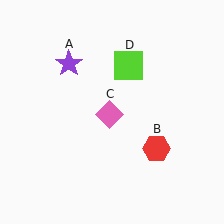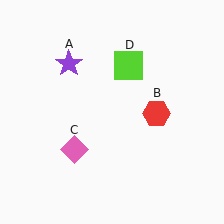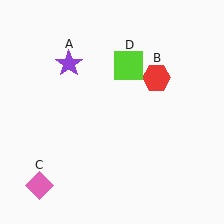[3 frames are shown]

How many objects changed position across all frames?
2 objects changed position: red hexagon (object B), pink diamond (object C).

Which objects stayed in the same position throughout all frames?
Purple star (object A) and lime square (object D) remained stationary.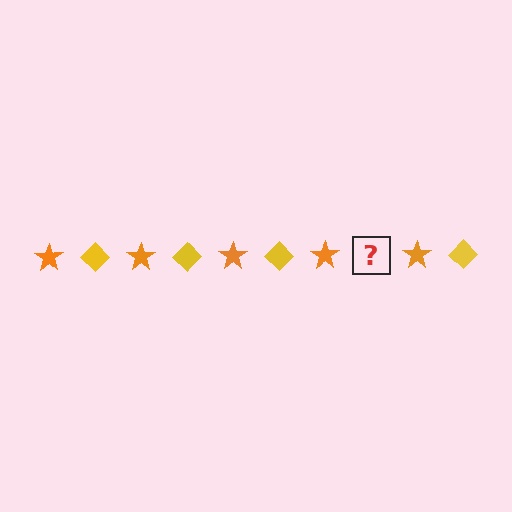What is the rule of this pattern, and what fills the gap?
The rule is that the pattern alternates between orange star and yellow diamond. The gap should be filled with a yellow diamond.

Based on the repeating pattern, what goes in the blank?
The blank should be a yellow diamond.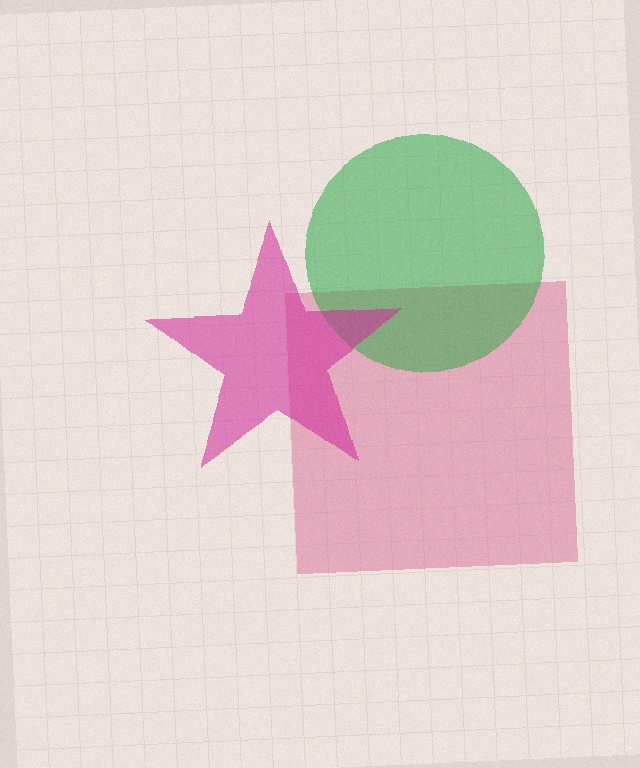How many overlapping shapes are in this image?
There are 3 overlapping shapes in the image.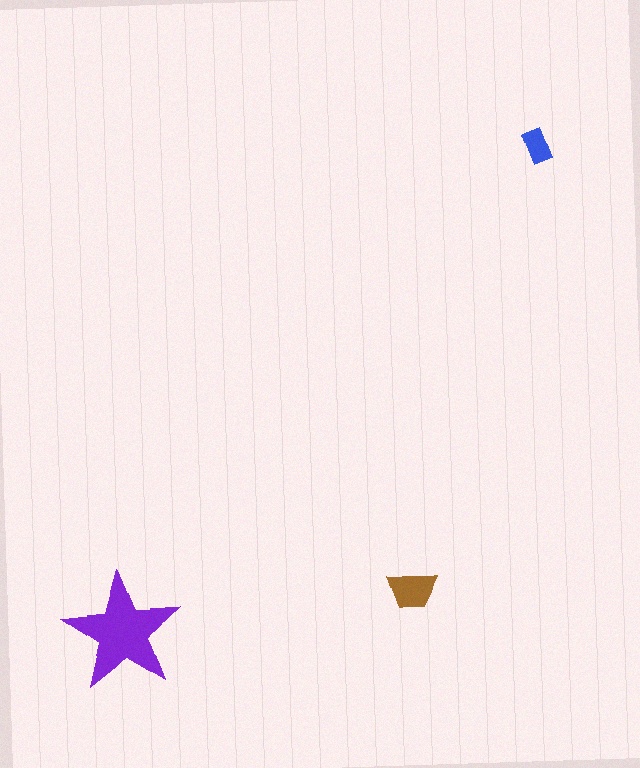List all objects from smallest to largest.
The blue rectangle, the brown trapezoid, the purple star.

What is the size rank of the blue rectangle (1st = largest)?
3rd.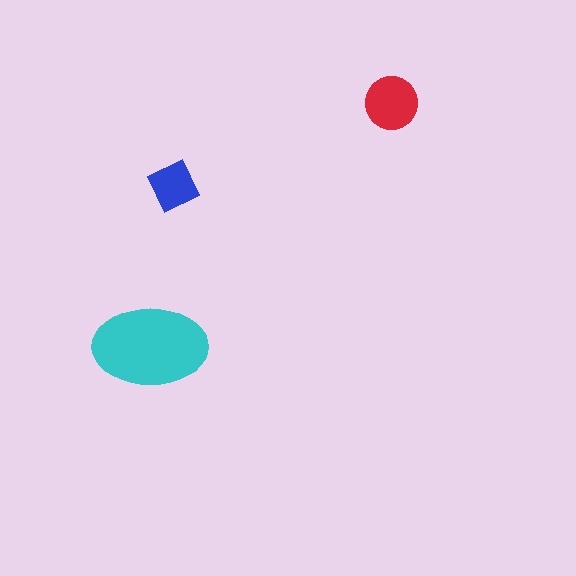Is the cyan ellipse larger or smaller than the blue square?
Larger.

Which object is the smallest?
The blue square.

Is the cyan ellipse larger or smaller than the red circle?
Larger.